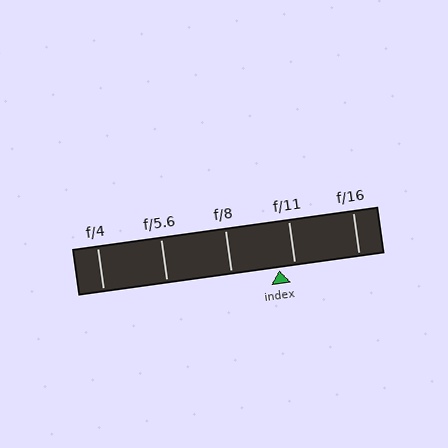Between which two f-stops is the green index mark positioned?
The index mark is between f/8 and f/11.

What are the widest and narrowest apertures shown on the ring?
The widest aperture shown is f/4 and the narrowest is f/16.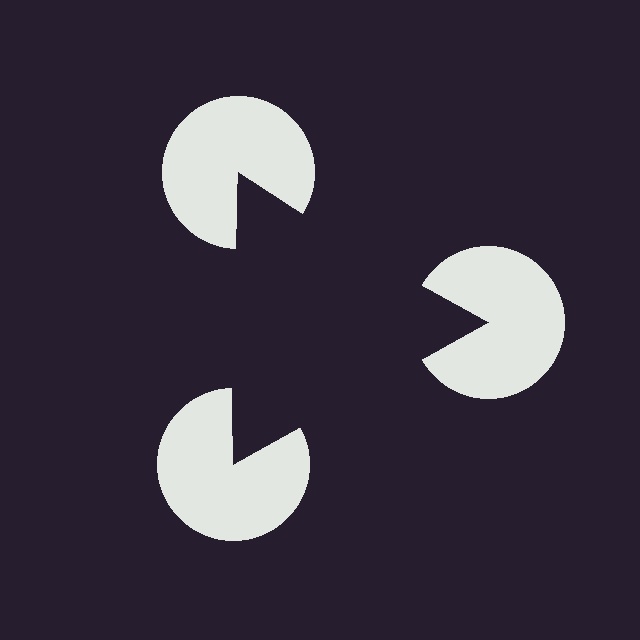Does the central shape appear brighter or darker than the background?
It typically appears slightly darker than the background, even though no actual brightness change is drawn.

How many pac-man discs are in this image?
There are 3 — one at each vertex of the illusory triangle.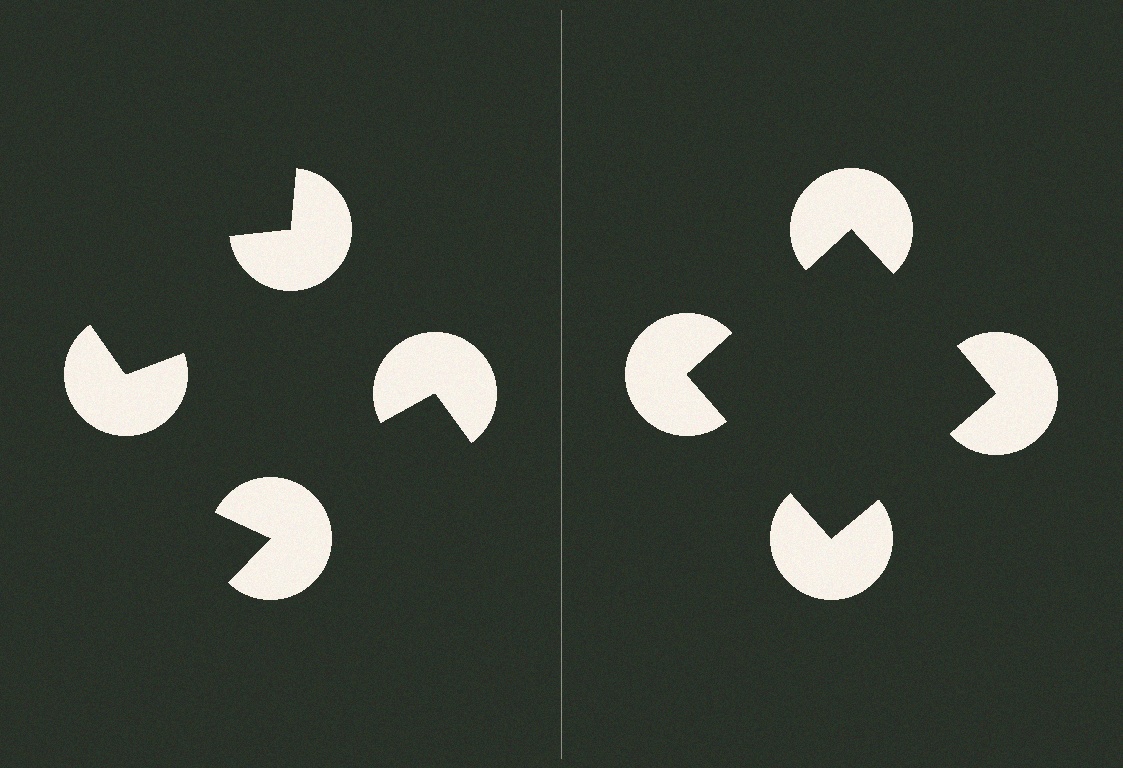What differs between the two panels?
The pac-man discs are positioned identically on both sides; only the wedge orientations differ. On the right they align to a square; on the left they are misaligned.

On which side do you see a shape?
An illusory square appears on the right side. On the left side the wedge cuts are rotated, so no coherent shape forms.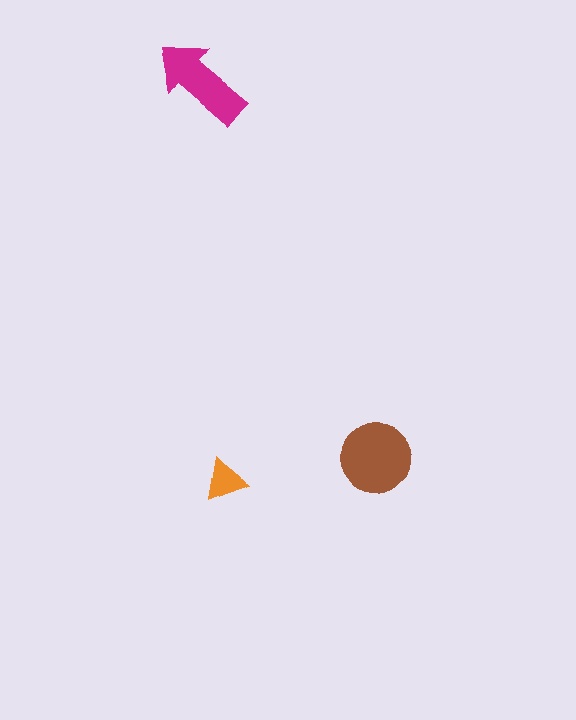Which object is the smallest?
The orange triangle.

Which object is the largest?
The brown circle.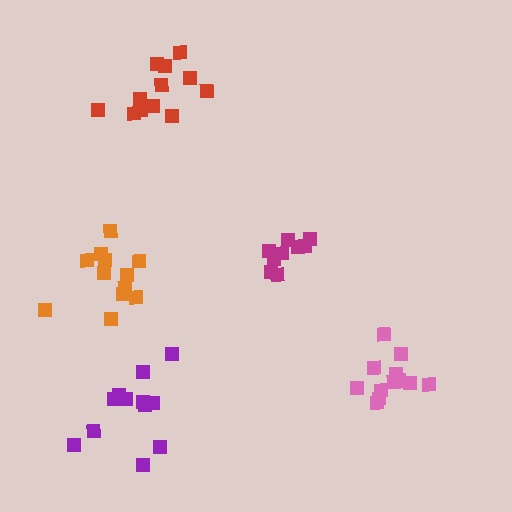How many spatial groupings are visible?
There are 5 spatial groupings.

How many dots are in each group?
Group 1: 12 dots, Group 2: 12 dots, Group 3: 9 dots, Group 4: 12 dots, Group 5: 12 dots (57 total).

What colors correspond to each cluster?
The clusters are colored: purple, orange, magenta, red, pink.